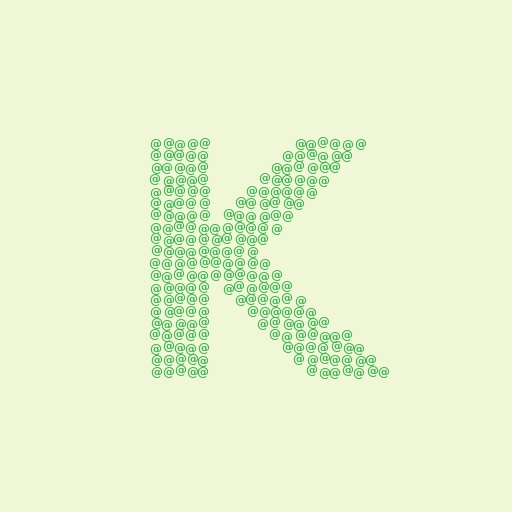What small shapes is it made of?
It is made of small at signs.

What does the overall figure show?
The overall figure shows the letter K.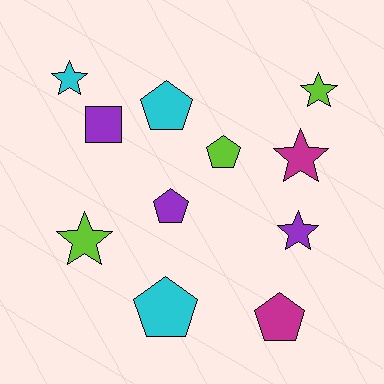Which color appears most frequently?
Purple, with 3 objects.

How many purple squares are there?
There is 1 purple square.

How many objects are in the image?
There are 11 objects.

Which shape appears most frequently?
Star, with 5 objects.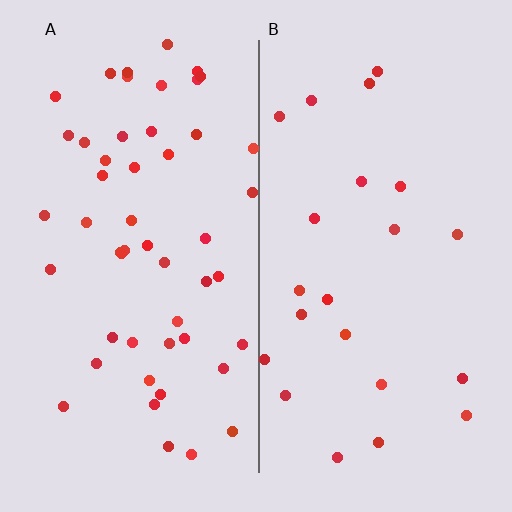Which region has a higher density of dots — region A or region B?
A (the left).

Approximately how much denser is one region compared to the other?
Approximately 2.3× — region A over region B.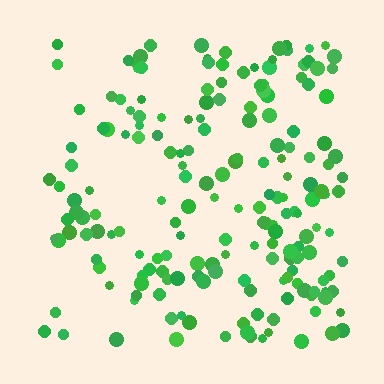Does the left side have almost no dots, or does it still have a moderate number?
Still a moderate number, just noticeably fewer than the right.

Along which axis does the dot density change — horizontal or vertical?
Horizontal.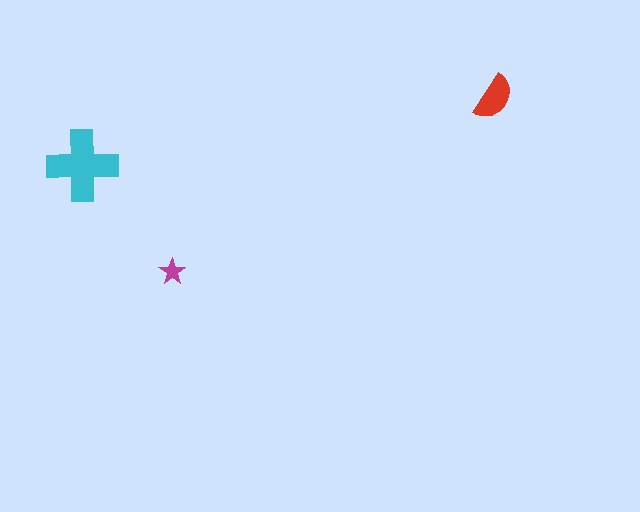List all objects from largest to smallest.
The cyan cross, the red semicircle, the magenta star.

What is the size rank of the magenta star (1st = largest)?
3rd.